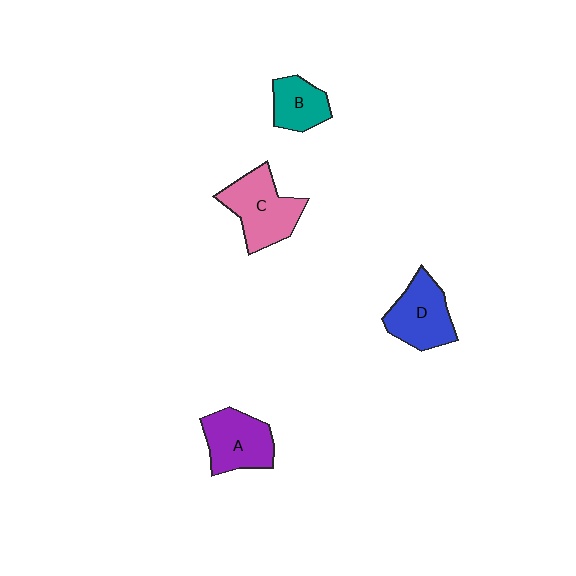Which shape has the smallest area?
Shape B (teal).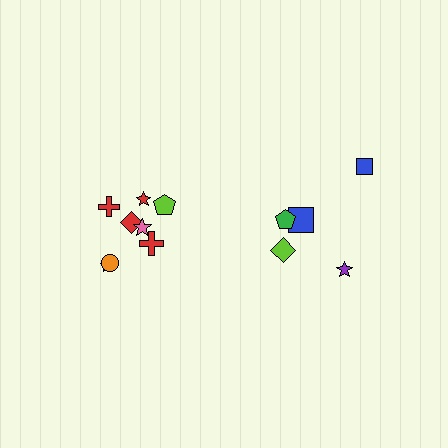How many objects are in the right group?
There are 5 objects.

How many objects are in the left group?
There are 8 objects.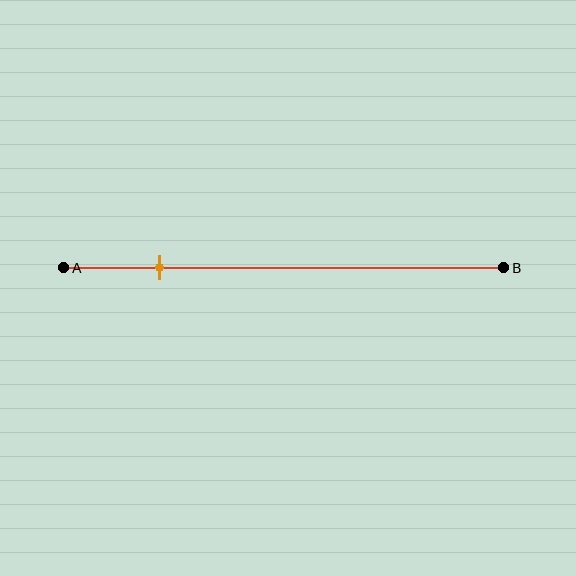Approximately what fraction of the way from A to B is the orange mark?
The orange mark is approximately 20% of the way from A to B.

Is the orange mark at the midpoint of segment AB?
No, the mark is at about 20% from A, not at the 50% midpoint.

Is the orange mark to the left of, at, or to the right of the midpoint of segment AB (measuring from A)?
The orange mark is to the left of the midpoint of segment AB.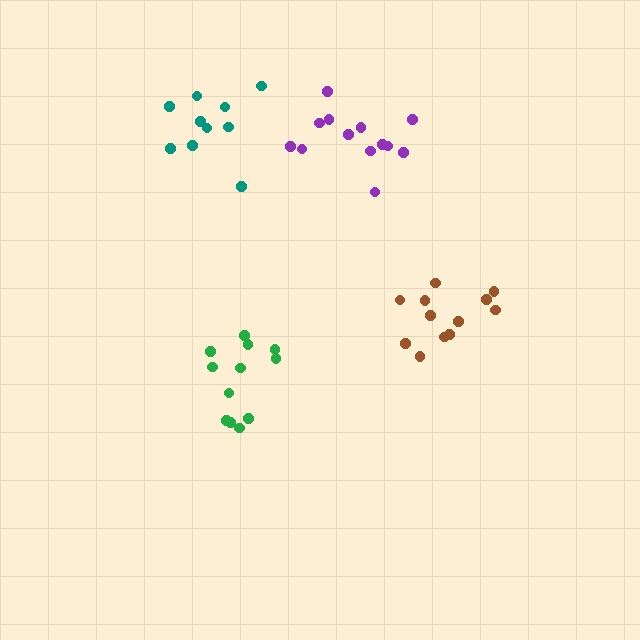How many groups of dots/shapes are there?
There are 4 groups.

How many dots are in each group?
Group 1: 12 dots, Group 2: 12 dots, Group 3: 13 dots, Group 4: 10 dots (47 total).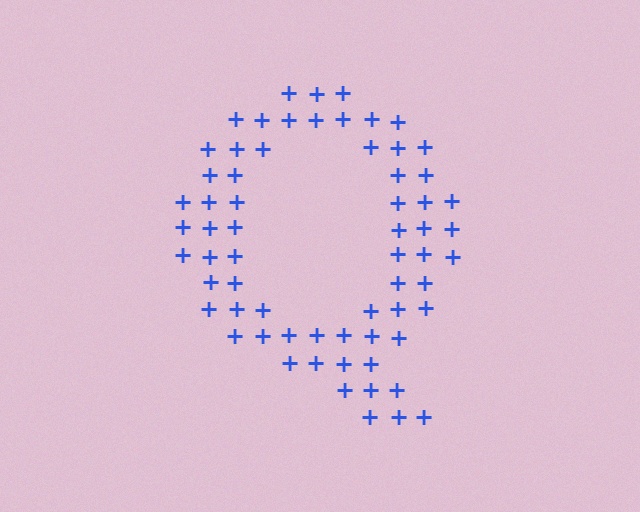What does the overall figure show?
The overall figure shows the letter Q.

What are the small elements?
The small elements are plus signs.